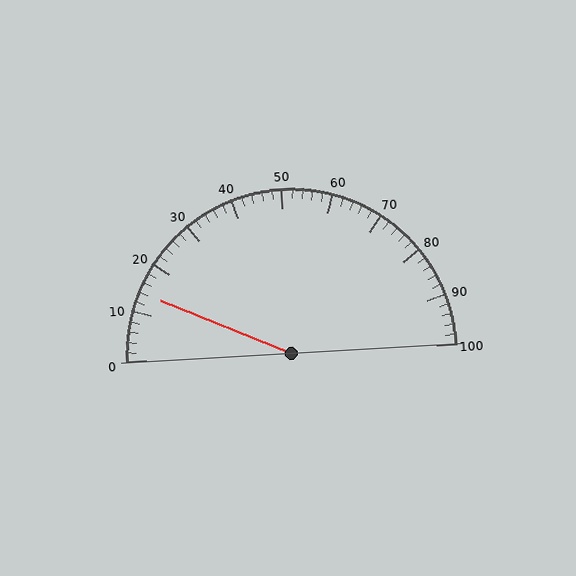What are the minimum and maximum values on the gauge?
The gauge ranges from 0 to 100.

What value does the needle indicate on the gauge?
The needle indicates approximately 14.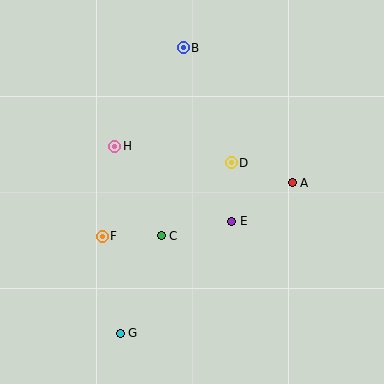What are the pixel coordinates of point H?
Point H is at (115, 146).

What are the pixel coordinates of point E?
Point E is at (232, 221).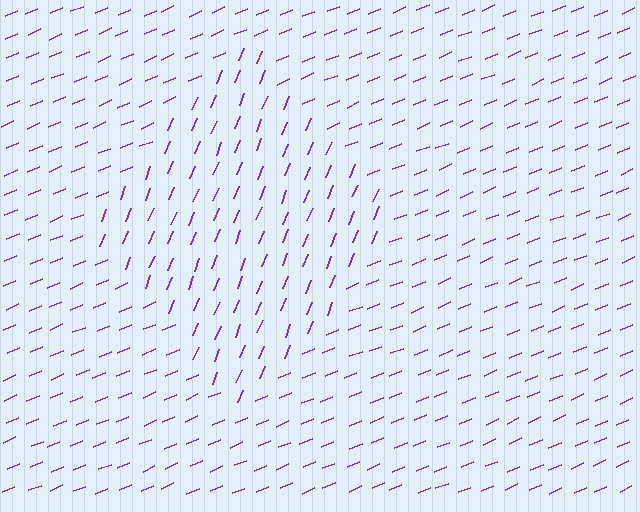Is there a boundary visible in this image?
Yes, there is a texture boundary formed by a change in line orientation.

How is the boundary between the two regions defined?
The boundary is defined purely by a change in line orientation (approximately 45 degrees difference). All lines are the same color and thickness.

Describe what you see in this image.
The image is filled with small purple line segments. A diamond region in the image has lines oriented differently from the surrounding lines, creating a visible texture boundary.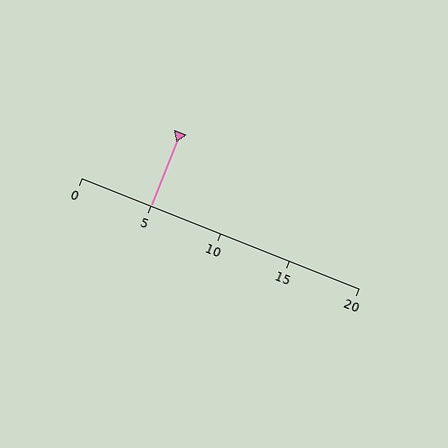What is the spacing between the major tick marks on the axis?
The major ticks are spaced 5 apart.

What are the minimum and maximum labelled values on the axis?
The axis runs from 0 to 20.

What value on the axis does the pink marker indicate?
The marker indicates approximately 5.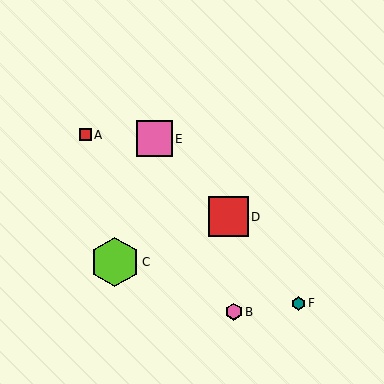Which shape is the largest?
The lime hexagon (labeled C) is the largest.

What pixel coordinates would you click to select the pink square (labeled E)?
Click at (154, 139) to select the pink square E.